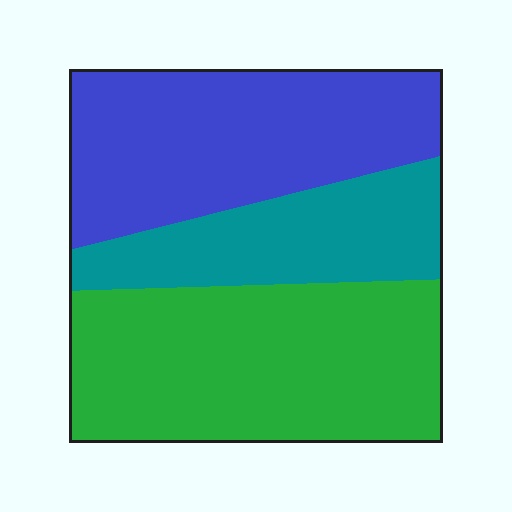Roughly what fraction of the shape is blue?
Blue covers 36% of the shape.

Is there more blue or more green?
Green.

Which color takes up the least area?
Teal, at roughly 20%.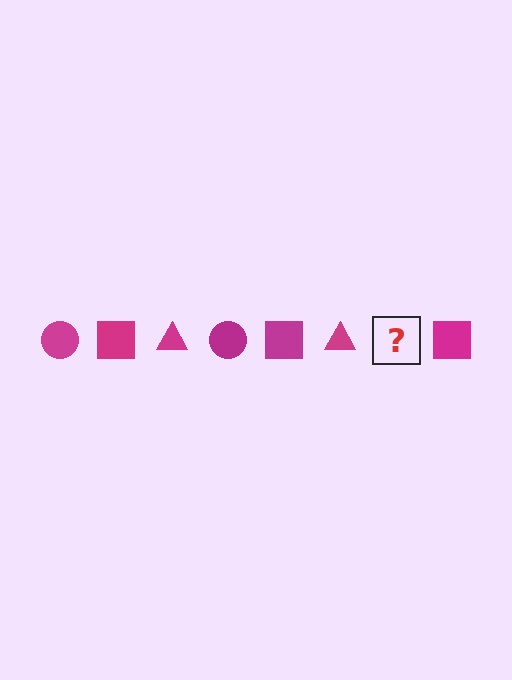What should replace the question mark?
The question mark should be replaced with a magenta circle.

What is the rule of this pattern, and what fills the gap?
The rule is that the pattern cycles through circle, square, triangle shapes in magenta. The gap should be filled with a magenta circle.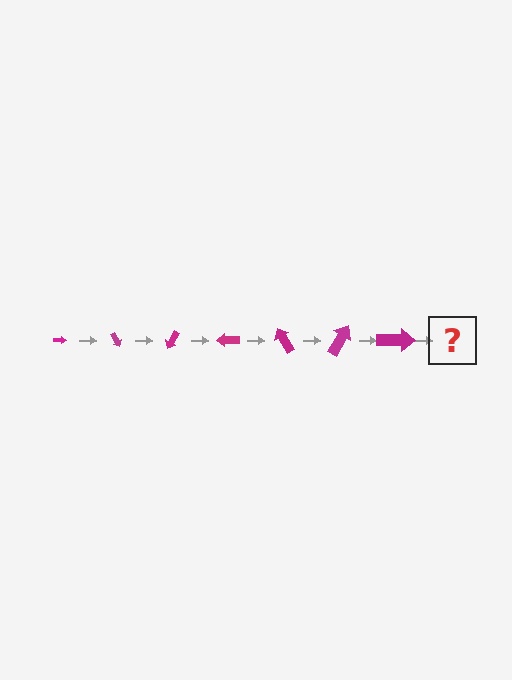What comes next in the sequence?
The next element should be an arrow, larger than the previous one and rotated 420 degrees from the start.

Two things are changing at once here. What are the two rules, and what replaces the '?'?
The two rules are that the arrow grows larger each step and it rotates 60 degrees each step. The '?' should be an arrow, larger than the previous one and rotated 420 degrees from the start.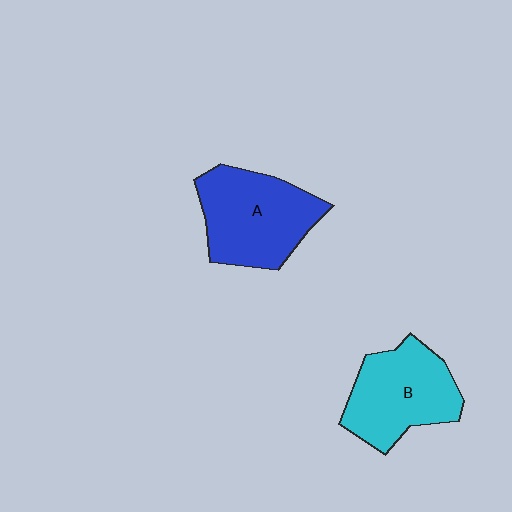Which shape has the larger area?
Shape A (blue).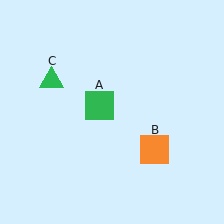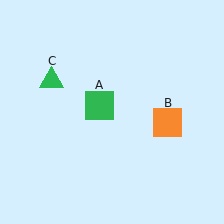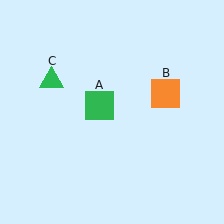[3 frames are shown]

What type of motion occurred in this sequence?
The orange square (object B) rotated counterclockwise around the center of the scene.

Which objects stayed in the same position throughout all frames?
Green square (object A) and green triangle (object C) remained stationary.